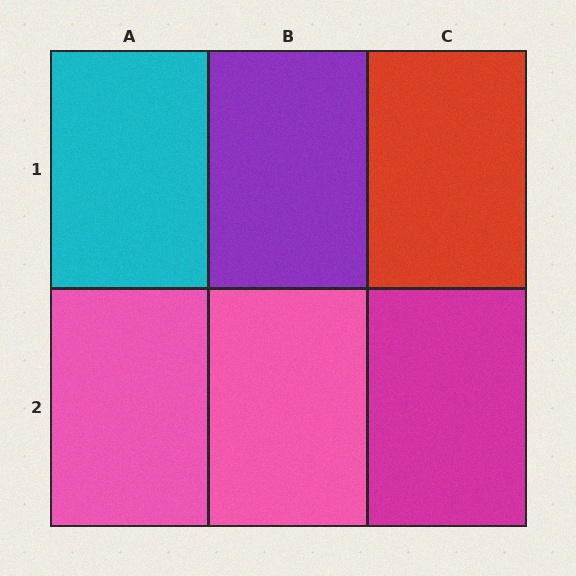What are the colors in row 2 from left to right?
Pink, pink, magenta.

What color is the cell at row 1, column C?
Red.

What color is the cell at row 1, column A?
Cyan.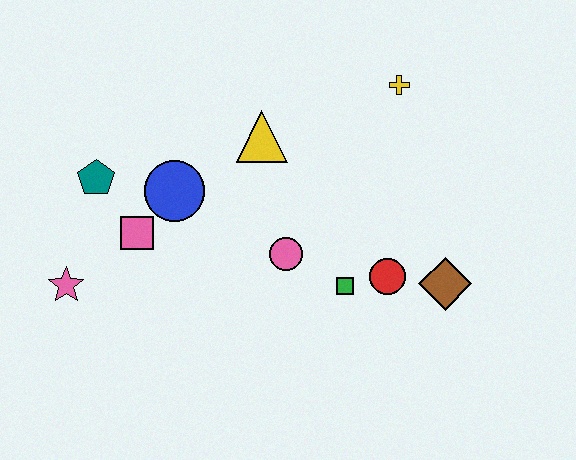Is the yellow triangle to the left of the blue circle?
No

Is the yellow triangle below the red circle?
No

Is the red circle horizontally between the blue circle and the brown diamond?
Yes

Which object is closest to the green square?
The red circle is closest to the green square.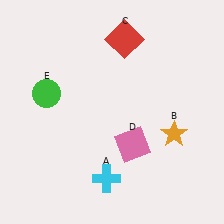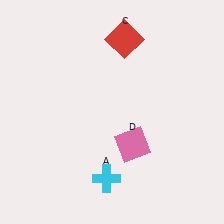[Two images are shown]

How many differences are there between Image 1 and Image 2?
There are 2 differences between the two images.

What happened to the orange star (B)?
The orange star (B) was removed in Image 2. It was in the bottom-right area of Image 1.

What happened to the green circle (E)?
The green circle (E) was removed in Image 2. It was in the top-left area of Image 1.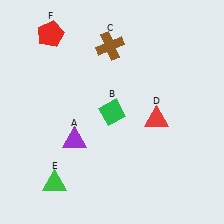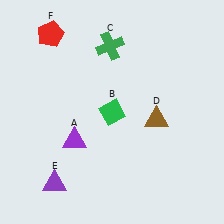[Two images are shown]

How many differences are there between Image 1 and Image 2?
There are 3 differences between the two images.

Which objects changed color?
C changed from brown to green. D changed from red to brown. E changed from green to purple.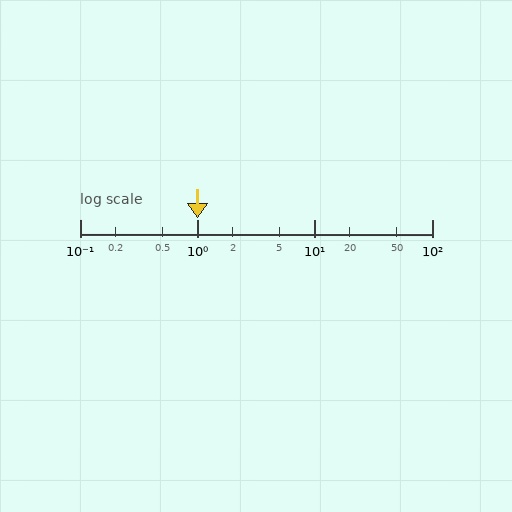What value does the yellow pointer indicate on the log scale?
The pointer indicates approximately 1.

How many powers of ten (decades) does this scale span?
The scale spans 3 decades, from 0.1 to 100.